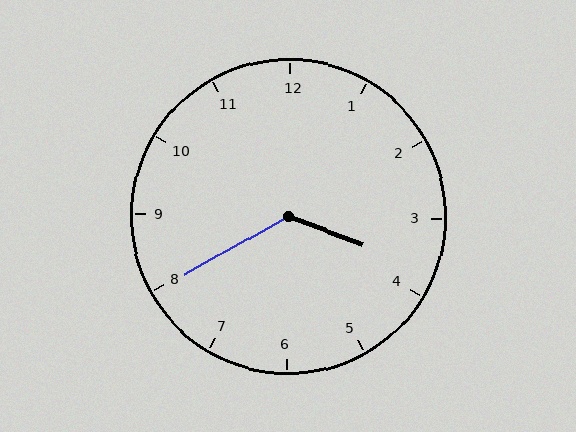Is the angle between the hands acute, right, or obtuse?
It is obtuse.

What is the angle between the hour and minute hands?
Approximately 130 degrees.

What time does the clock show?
3:40.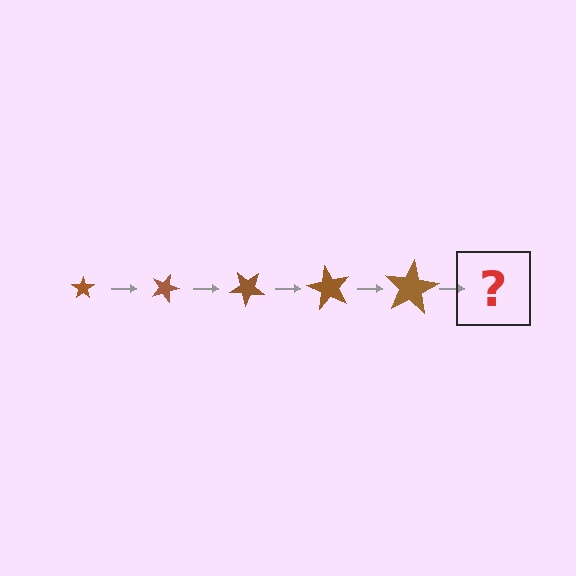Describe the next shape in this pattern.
It should be a star, larger than the previous one and rotated 100 degrees from the start.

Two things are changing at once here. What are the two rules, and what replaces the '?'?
The two rules are that the star grows larger each step and it rotates 20 degrees each step. The '?' should be a star, larger than the previous one and rotated 100 degrees from the start.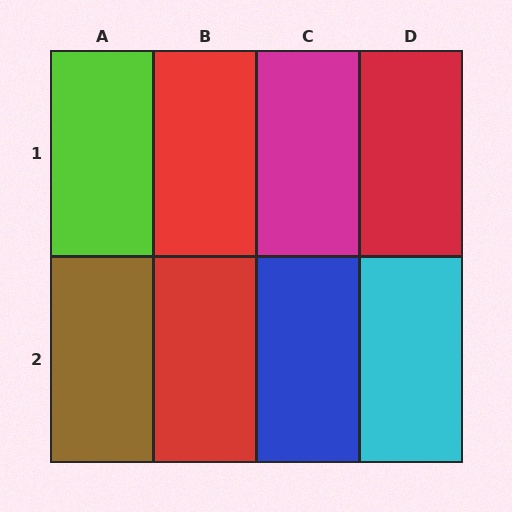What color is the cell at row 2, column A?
Brown.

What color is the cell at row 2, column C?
Blue.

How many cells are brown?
1 cell is brown.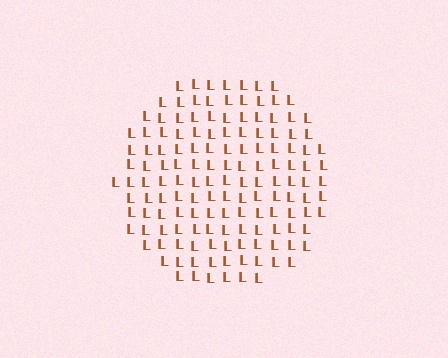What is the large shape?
The large shape is a circle.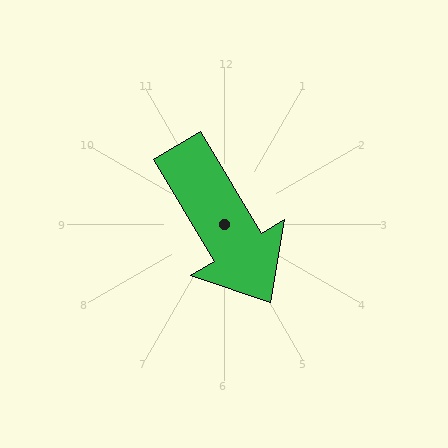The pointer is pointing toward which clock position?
Roughly 5 o'clock.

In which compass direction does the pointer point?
Southeast.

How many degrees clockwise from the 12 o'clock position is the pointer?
Approximately 149 degrees.